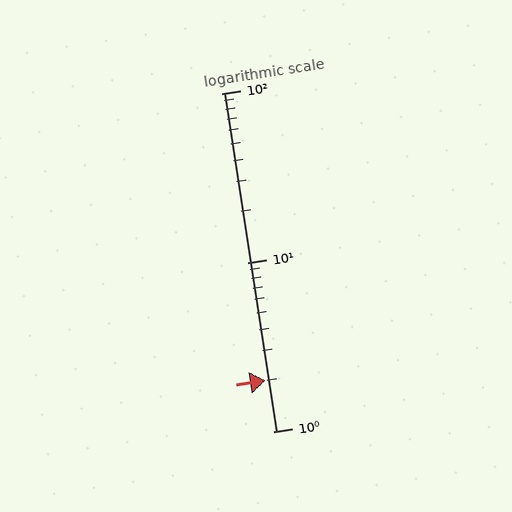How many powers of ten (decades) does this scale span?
The scale spans 2 decades, from 1 to 100.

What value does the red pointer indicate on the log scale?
The pointer indicates approximately 2.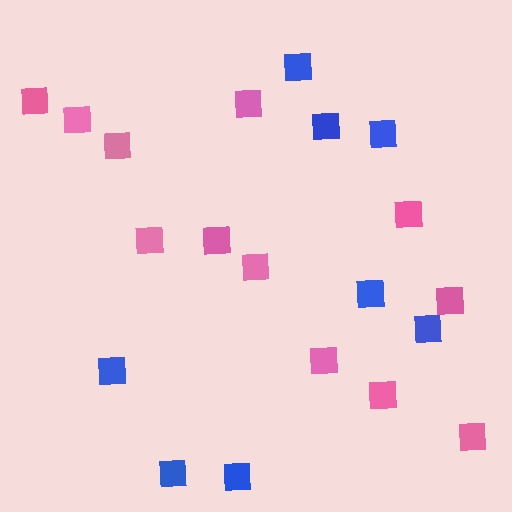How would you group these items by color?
There are 2 groups: one group of pink squares (12) and one group of blue squares (8).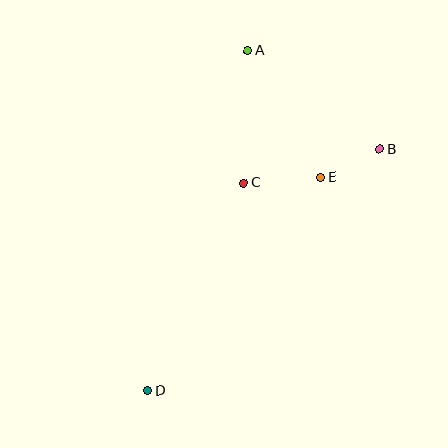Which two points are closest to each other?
Points B and E are closest to each other.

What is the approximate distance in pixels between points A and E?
The distance between A and E is approximately 146 pixels.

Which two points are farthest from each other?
Points A and D are farthest from each other.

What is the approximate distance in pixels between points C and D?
The distance between C and D is approximately 229 pixels.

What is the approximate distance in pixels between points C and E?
The distance between C and E is approximately 77 pixels.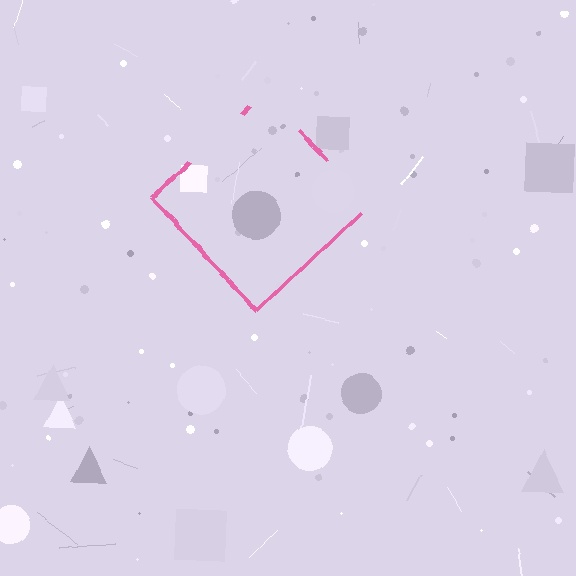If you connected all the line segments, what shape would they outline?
They would outline a diamond.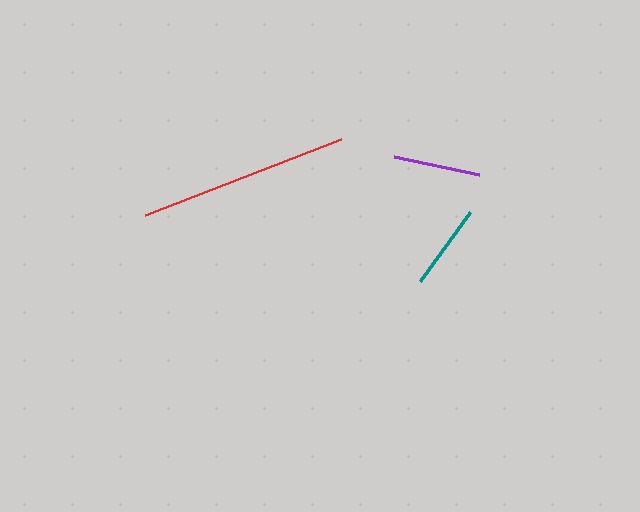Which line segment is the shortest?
The teal line is the shortest at approximately 85 pixels.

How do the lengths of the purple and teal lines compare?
The purple and teal lines are approximately the same length.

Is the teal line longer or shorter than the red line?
The red line is longer than the teal line.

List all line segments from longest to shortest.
From longest to shortest: red, purple, teal.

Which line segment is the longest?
The red line is the longest at approximately 210 pixels.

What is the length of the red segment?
The red segment is approximately 210 pixels long.